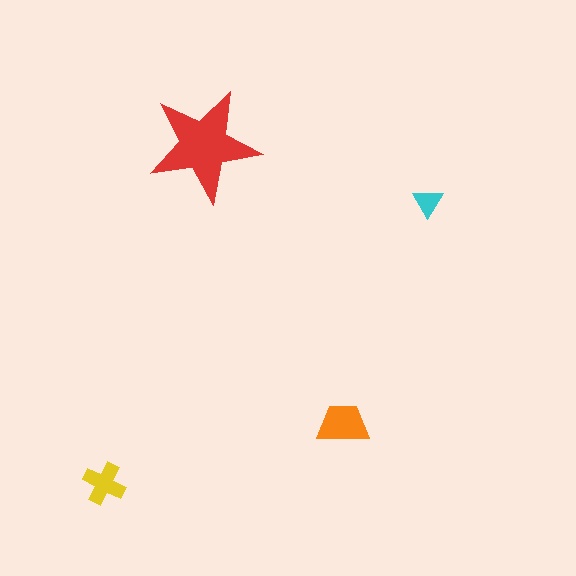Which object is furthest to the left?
The yellow cross is leftmost.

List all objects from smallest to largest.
The cyan triangle, the yellow cross, the orange trapezoid, the red star.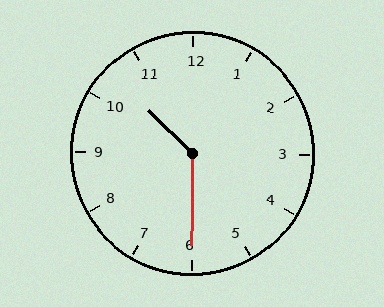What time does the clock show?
10:30.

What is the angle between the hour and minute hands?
Approximately 135 degrees.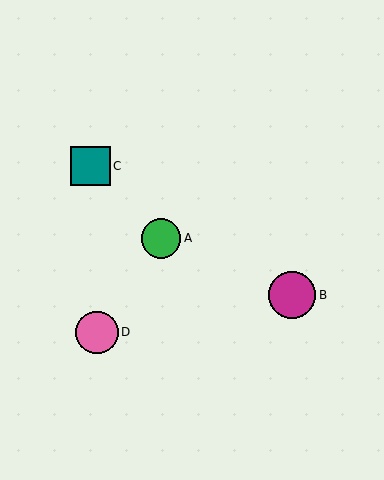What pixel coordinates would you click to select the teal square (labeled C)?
Click at (91, 166) to select the teal square C.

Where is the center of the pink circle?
The center of the pink circle is at (97, 332).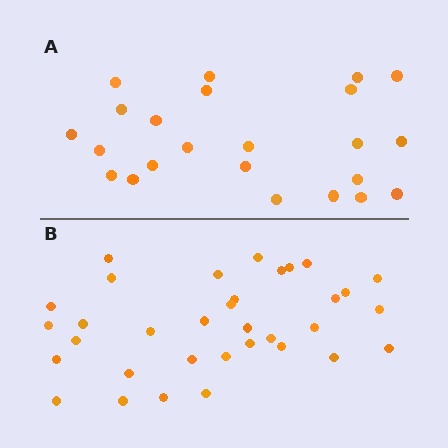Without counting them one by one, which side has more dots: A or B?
Region B (the bottom region) has more dots.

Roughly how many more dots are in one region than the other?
Region B has roughly 12 or so more dots than region A.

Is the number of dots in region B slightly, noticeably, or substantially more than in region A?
Region B has substantially more. The ratio is roughly 1.5 to 1.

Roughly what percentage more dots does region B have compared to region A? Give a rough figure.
About 50% more.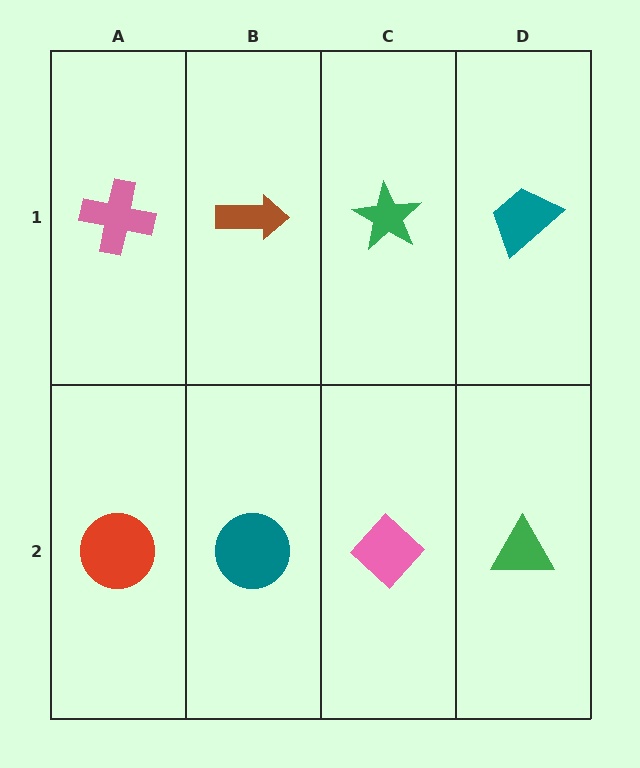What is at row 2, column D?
A green triangle.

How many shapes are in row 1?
4 shapes.